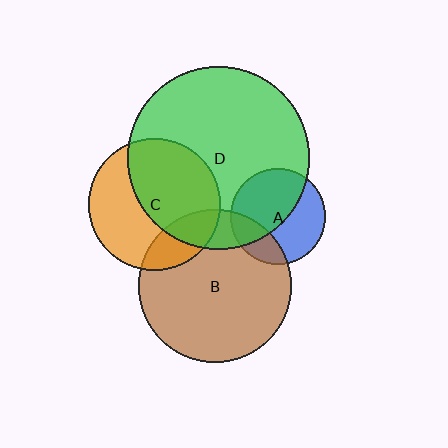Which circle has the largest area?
Circle D (green).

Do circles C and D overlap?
Yes.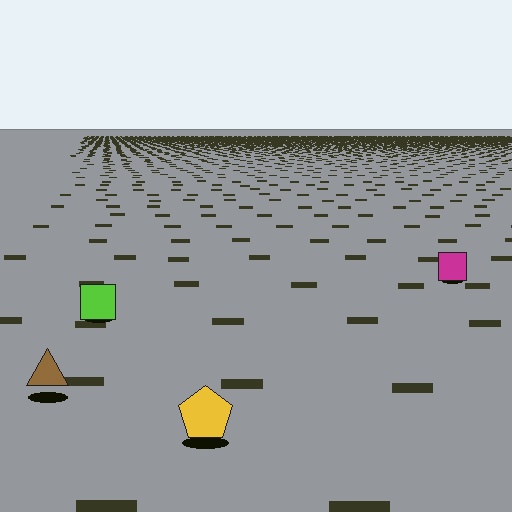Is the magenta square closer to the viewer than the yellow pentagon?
No. The yellow pentagon is closer — you can tell from the texture gradient: the ground texture is coarser near it.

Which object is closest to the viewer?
The yellow pentagon is closest. The texture marks near it are larger and more spread out.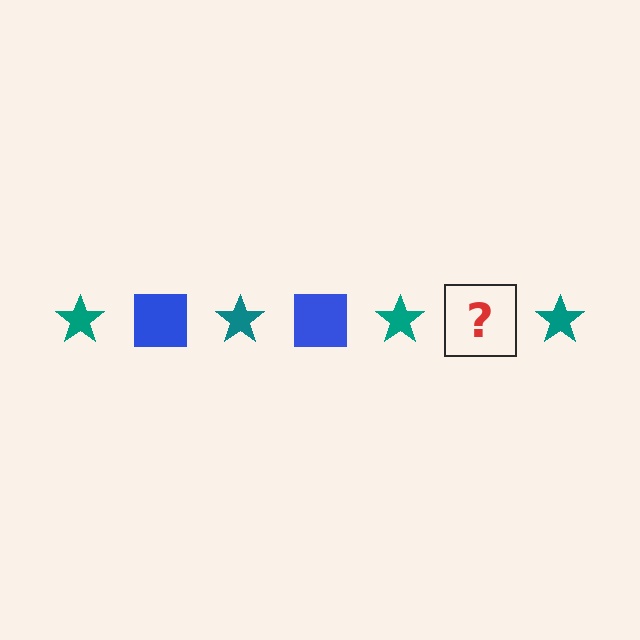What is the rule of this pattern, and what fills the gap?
The rule is that the pattern alternates between teal star and blue square. The gap should be filled with a blue square.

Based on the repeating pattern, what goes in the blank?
The blank should be a blue square.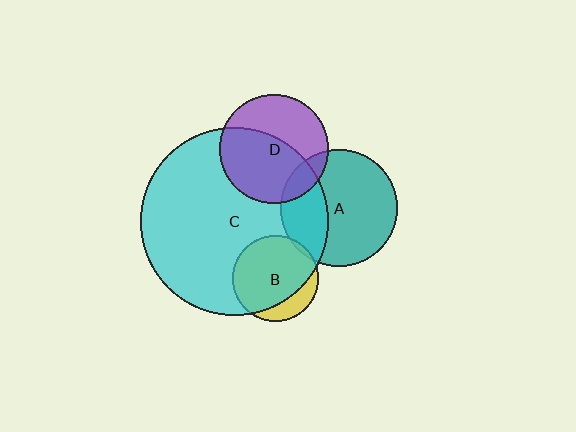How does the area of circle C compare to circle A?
Approximately 2.6 times.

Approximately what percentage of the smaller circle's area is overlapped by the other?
Approximately 55%.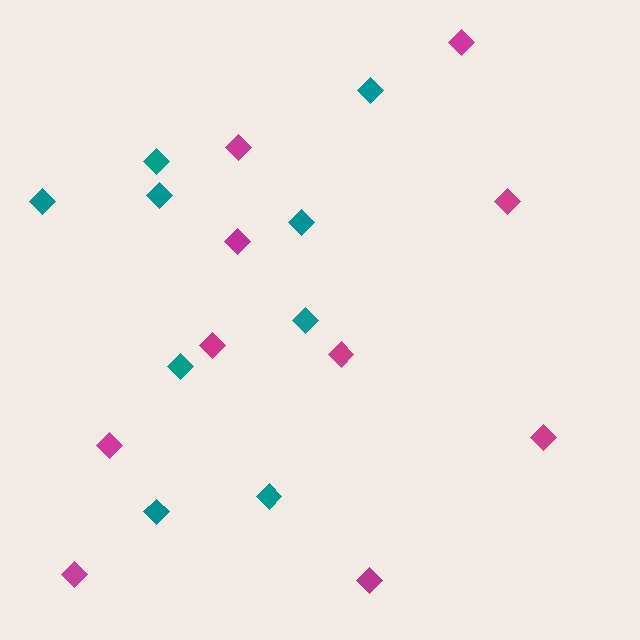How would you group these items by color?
There are 2 groups: one group of teal diamonds (9) and one group of magenta diamonds (10).